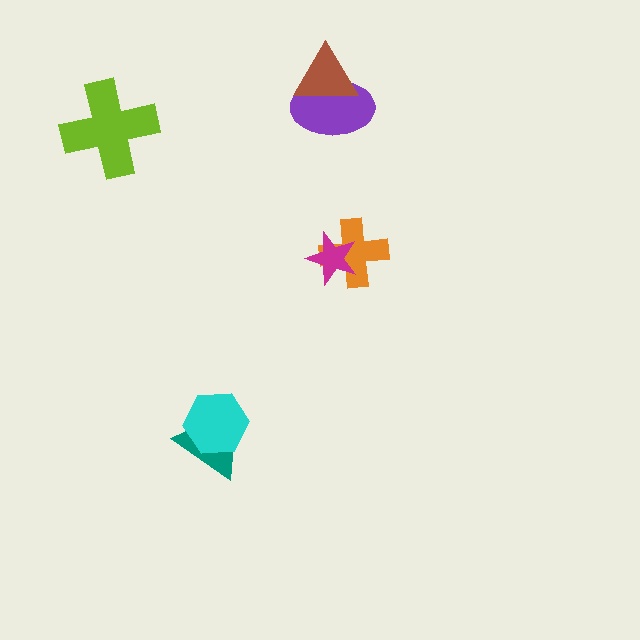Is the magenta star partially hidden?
No, no other shape covers it.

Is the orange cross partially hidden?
Yes, it is partially covered by another shape.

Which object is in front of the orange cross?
The magenta star is in front of the orange cross.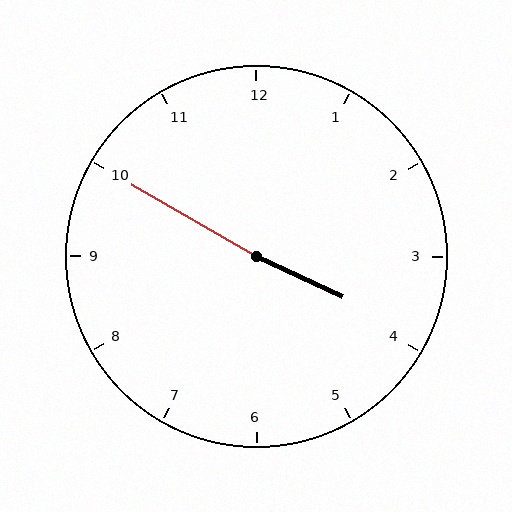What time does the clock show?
3:50.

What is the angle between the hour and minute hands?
Approximately 175 degrees.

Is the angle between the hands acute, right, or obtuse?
It is obtuse.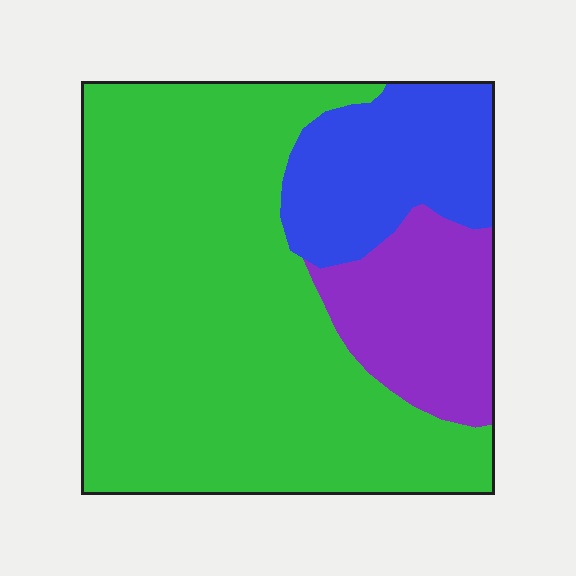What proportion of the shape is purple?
Purple takes up about one sixth (1/6) of the shape.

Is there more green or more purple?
Green.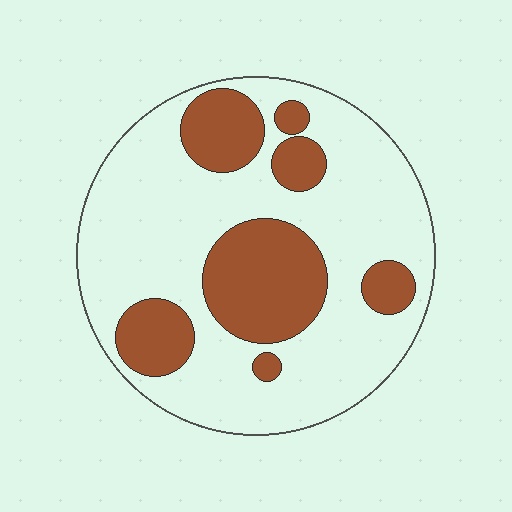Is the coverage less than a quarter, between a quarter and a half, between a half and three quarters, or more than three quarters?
Between a quarter and a half.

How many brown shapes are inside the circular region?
7.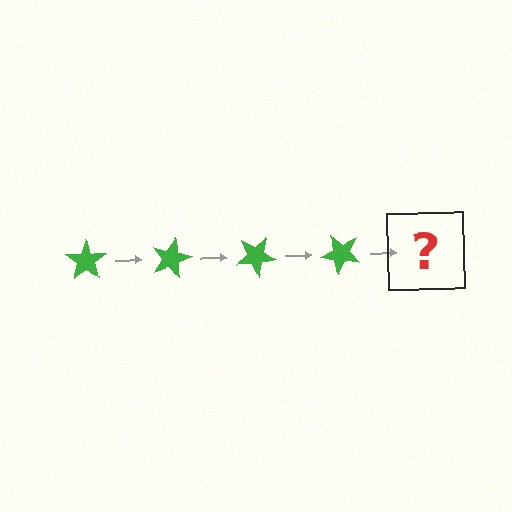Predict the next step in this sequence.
The next step is a green star rotated 60 degrees.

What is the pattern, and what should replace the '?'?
The pattern is that the star rotates 15 degrees each step. The '?' should be a green star rotated 60 degrees.